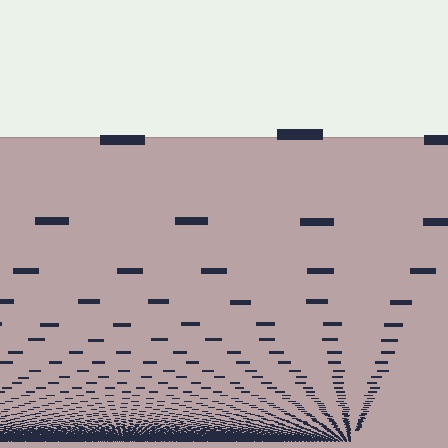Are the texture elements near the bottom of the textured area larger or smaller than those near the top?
Smaller. The gradient is inverted — elements near the bottom are smaller and denser.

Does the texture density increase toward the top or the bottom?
Density increases toward the bottom.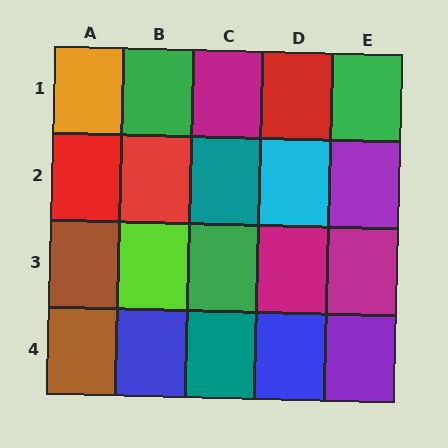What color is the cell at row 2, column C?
Teal.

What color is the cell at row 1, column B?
Green.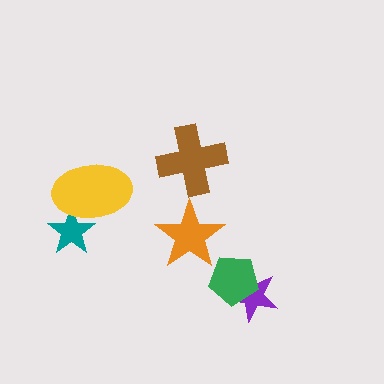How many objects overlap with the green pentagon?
1 object overlaps with the green pentagon.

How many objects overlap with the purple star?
1 object overlaps with the purple star.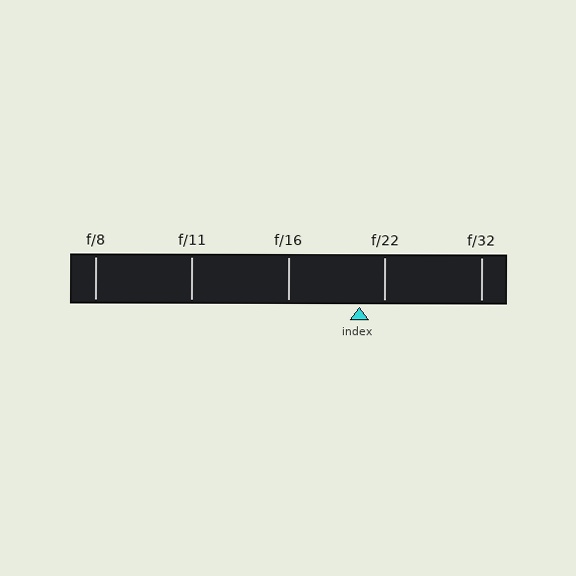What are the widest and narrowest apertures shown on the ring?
The widest aperture shown is f/8 and the narrowest is f/32.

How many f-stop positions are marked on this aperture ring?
There are 5 f-stop positions marked.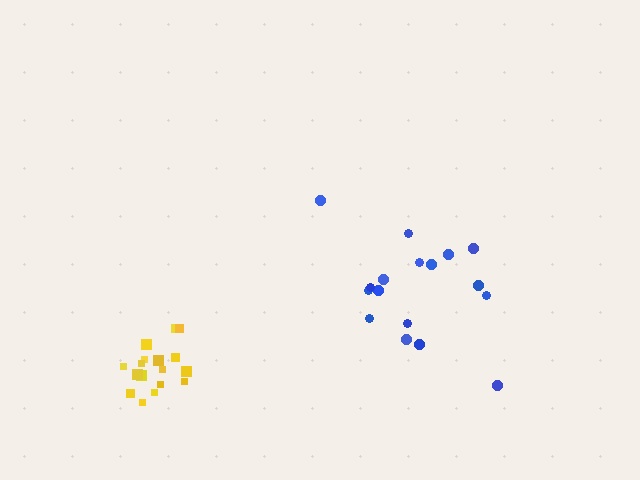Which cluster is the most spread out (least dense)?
Blue.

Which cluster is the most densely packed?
Yellow.